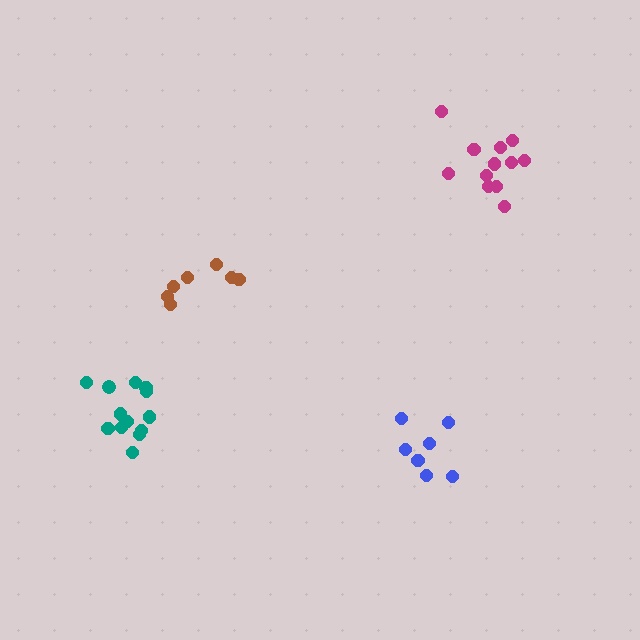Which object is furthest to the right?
The magenta cluster is rightmost.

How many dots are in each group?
Group 1: 7 dots, Group 2: 13 dots, Group 3: 7 dots, Group 4: 12 dots (39 total).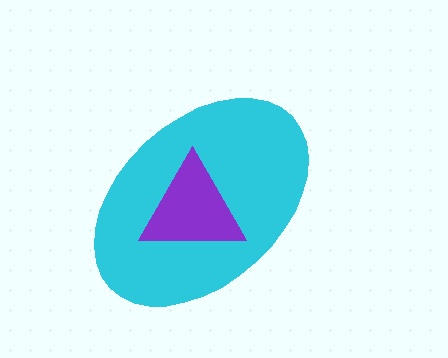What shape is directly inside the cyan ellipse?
The purple triangle.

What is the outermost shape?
The cyan ellipse.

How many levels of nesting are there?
2.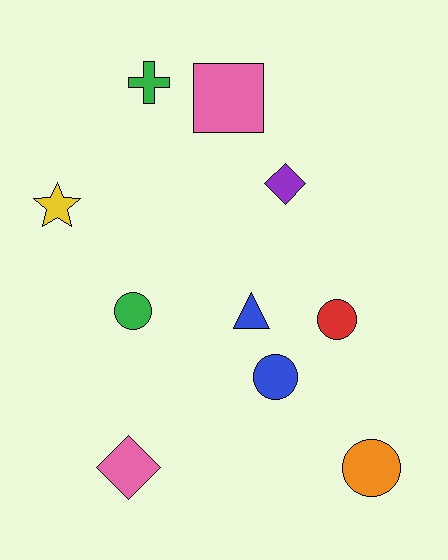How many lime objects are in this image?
There are no lime objects.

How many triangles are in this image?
There is 1 triangle.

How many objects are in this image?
There are 10 objects.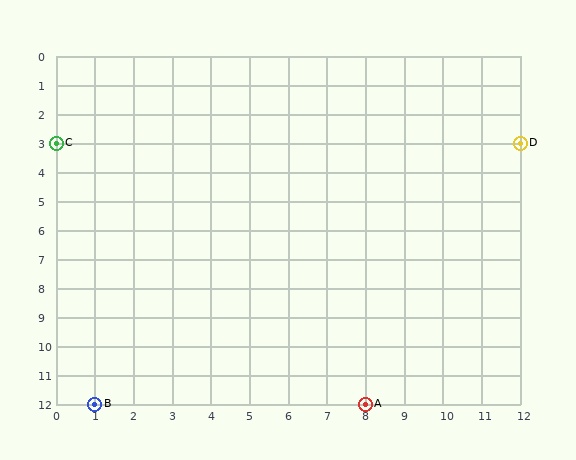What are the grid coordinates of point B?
Point B is at grid coordinates (1, 12).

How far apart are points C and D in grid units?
Points C and D are 12 columns apart.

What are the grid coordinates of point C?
Point C is at grid coordinates (0, 3).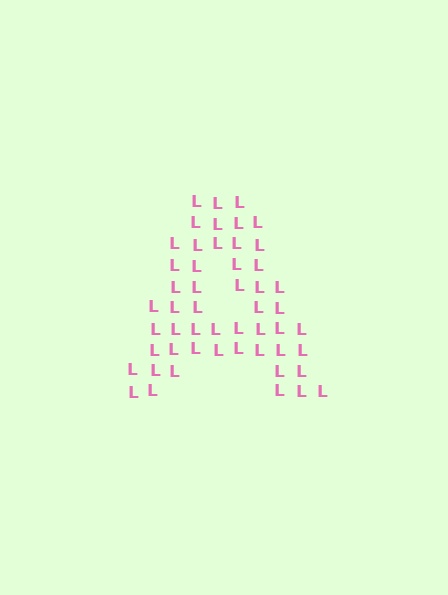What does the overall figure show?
The overall figure shows the letter A.